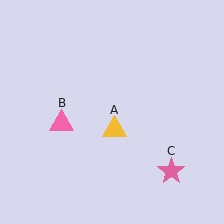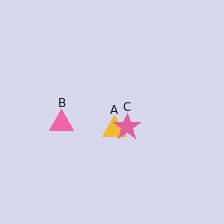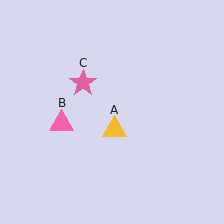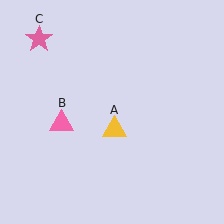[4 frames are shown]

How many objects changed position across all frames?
1 object changed position: pink star (object C).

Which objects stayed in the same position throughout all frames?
Yellow triangle (object A) and pink triangle (object B) remained stationary.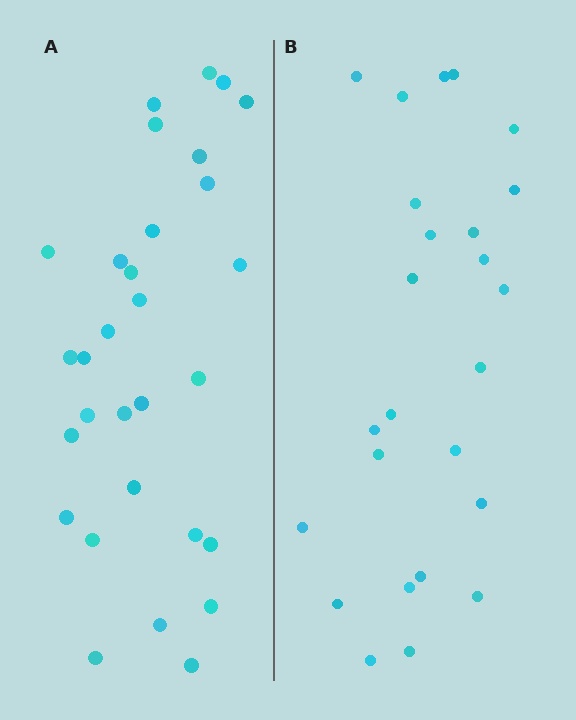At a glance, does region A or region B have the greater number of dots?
Region A (the left region) has more dots.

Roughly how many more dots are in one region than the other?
Region A has about 5 more dots than region B.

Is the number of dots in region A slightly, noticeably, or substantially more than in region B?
Region A has only slightly more — the two regions are fairly close. The ratio is roughly 1.2 to 1.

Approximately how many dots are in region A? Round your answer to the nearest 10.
About 30 dots.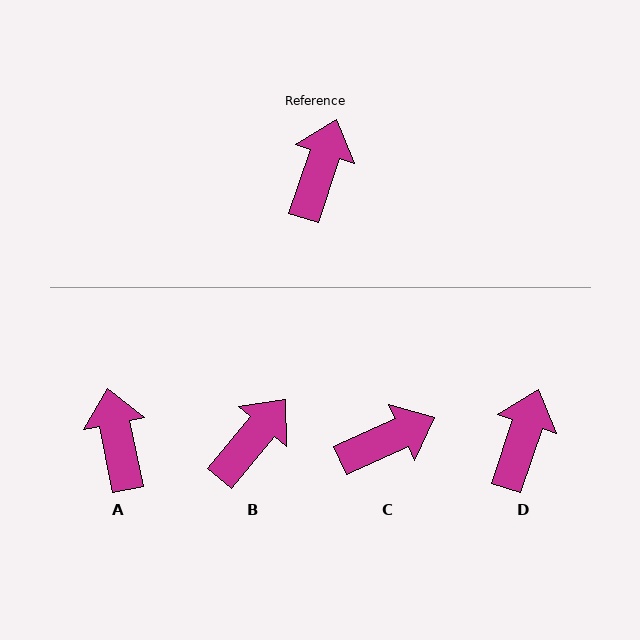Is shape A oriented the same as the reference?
No, it is off by about 30 degrees.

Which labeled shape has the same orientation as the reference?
D.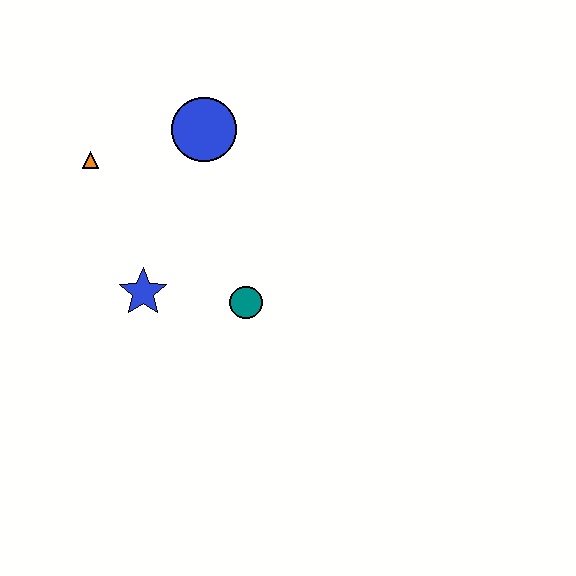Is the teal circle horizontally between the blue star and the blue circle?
No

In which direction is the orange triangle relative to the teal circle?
The orange triangle is to the left of the teal circle.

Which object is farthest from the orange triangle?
The teal circle is farthest from the orange triangle.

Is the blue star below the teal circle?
No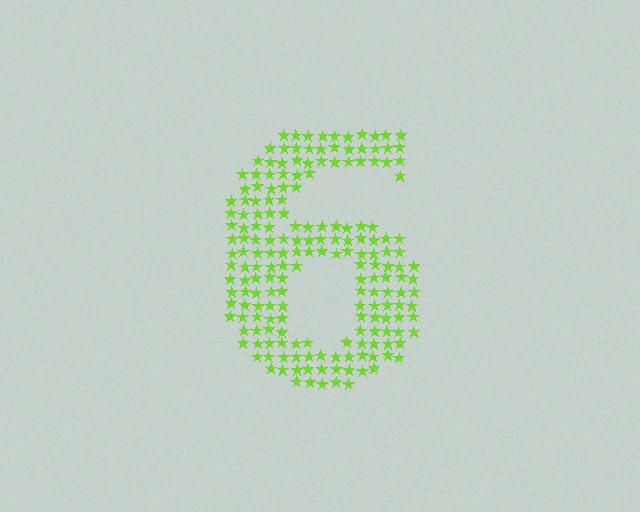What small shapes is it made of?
It is made of small stars.